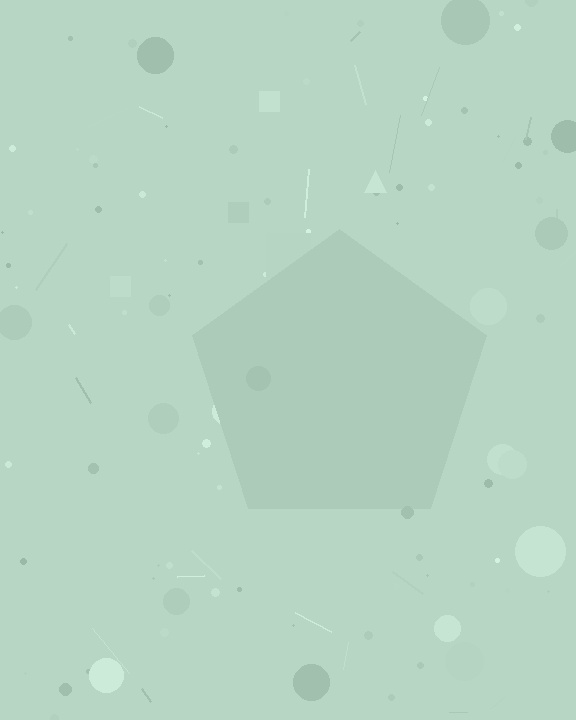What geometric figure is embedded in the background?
A pentagon is embedded in the background.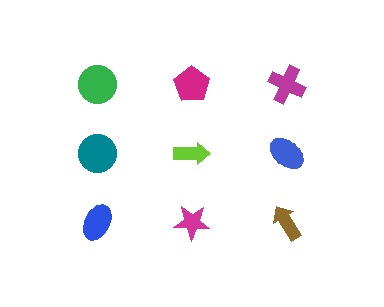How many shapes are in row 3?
3 shapes.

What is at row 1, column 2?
A magenta pentagon.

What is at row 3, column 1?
A blue ellipse.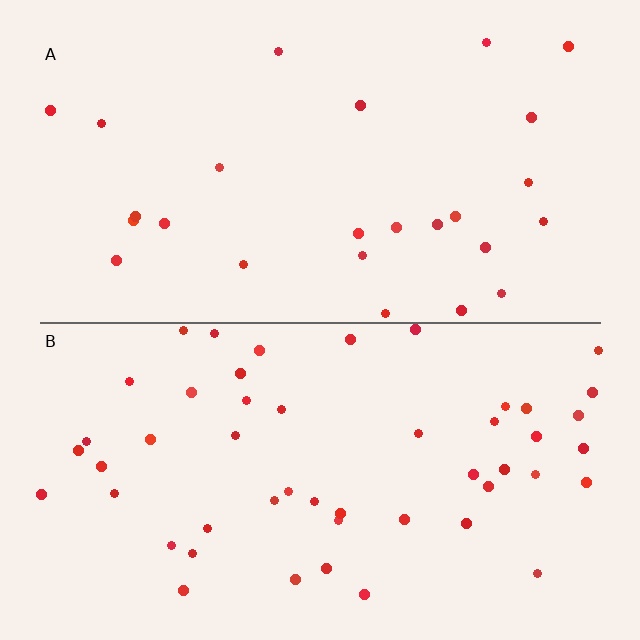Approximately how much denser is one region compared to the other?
Approximately 2.0× — region B over region A.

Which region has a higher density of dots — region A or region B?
B (the bottom).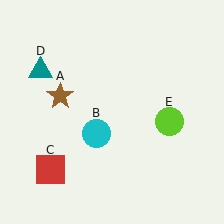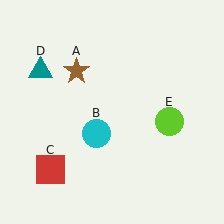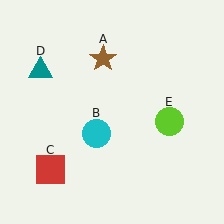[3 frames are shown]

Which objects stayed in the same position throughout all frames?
Cyan circle (object B) and red square (object C) and teal triangle (object D) and lime circle (object E) remained stationary.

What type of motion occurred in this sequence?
The brown star (object A) rotated clockwise around the center of the scene.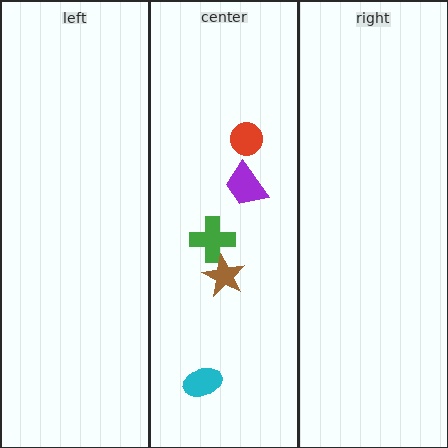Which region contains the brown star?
The center region.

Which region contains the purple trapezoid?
The center region.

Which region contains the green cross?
The center region.